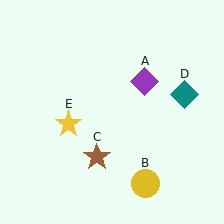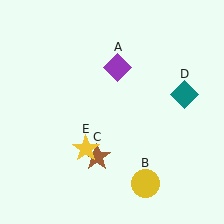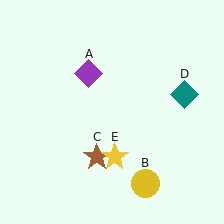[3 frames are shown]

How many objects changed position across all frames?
2 objects changed position: purple diamond (object A), yellow star (object E).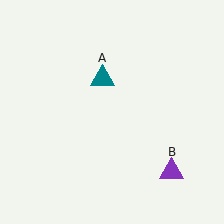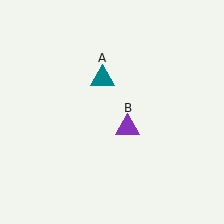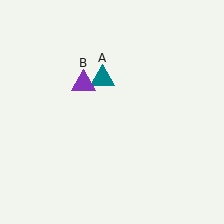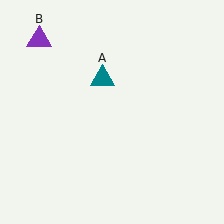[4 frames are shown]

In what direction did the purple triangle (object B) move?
The purple triangle (object B) moved up and to the left.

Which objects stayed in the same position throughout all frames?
Teal triangle (object A) remained stationary.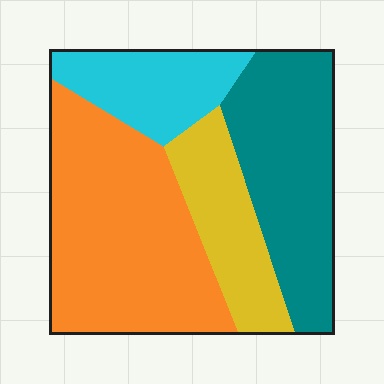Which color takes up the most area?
Orange, at roughly 40%.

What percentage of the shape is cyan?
Cyan covers about 15% of the shape.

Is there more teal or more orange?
Orange.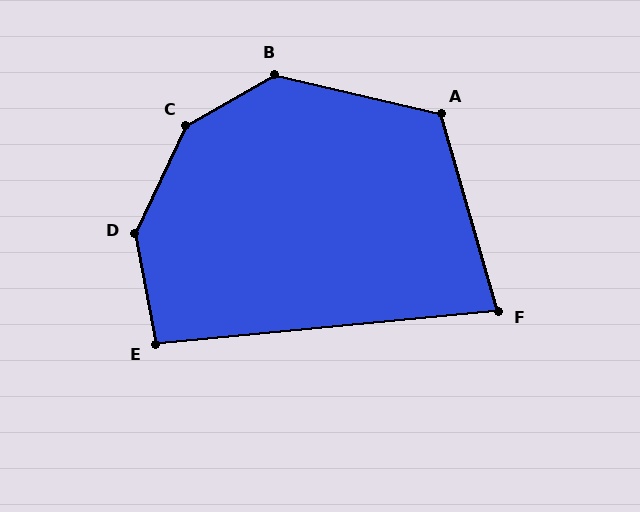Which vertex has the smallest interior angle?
F, at approximately 79 degrees.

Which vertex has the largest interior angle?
C, at approximately 145 degrees.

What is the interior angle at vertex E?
Approximately 95 degrees (obtuse).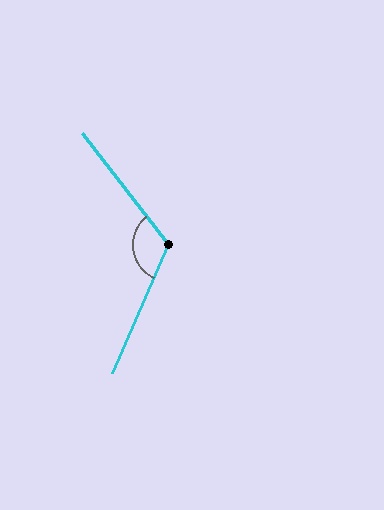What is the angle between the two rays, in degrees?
Approximately 119 degrees.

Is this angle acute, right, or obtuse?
It is obtuse.